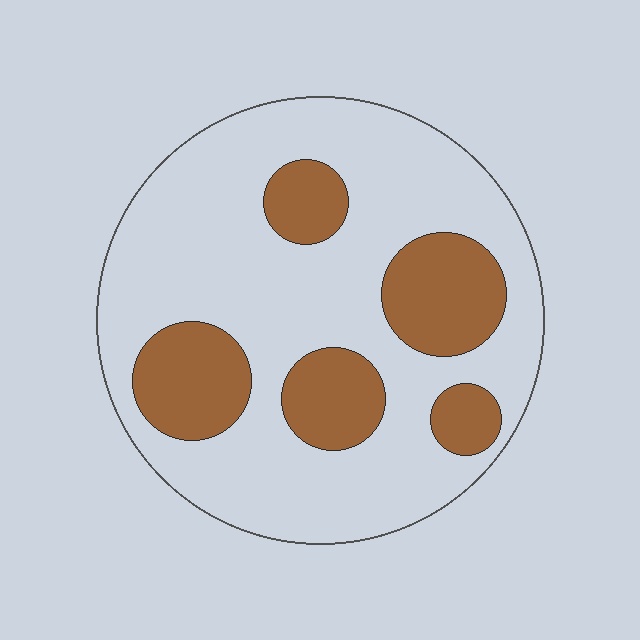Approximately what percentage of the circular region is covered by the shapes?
Approximately 25%.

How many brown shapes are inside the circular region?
5.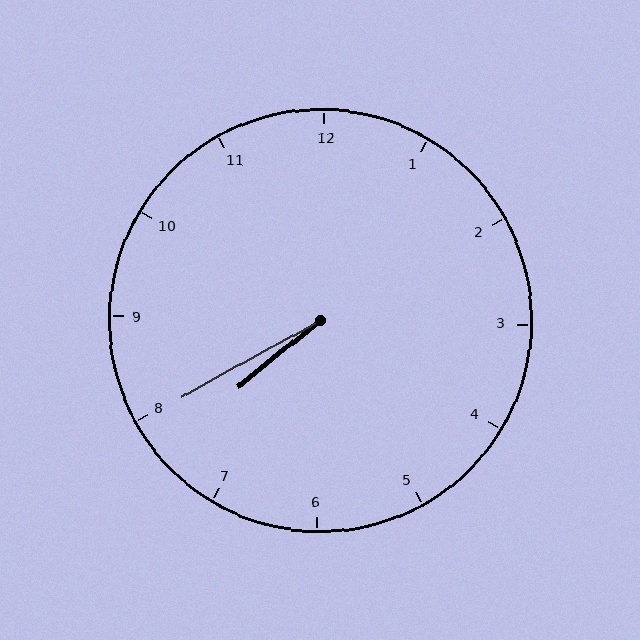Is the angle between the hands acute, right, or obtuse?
It is acute.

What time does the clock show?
7:40.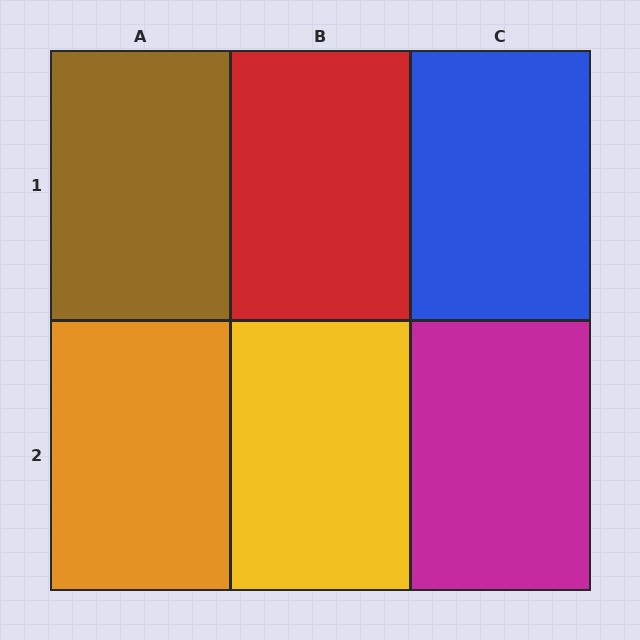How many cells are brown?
1 cell is brown.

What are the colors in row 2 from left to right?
Orange, yellow, magenta.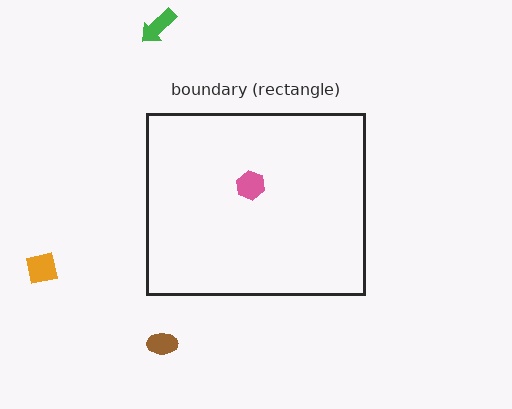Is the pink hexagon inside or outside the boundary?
Inside.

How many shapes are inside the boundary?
1 inside, 3 outside.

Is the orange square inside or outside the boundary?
Outside.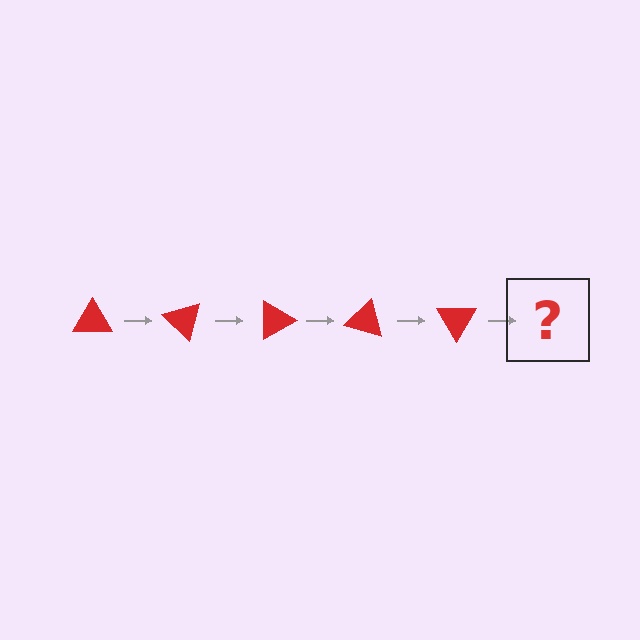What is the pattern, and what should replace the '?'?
The pattern is that the triangle rotates 45 degrees each step. The '?' should be a red triangle rotated 225 degrees.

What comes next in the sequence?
The next element should be a red triangle rotated 225 degrees.